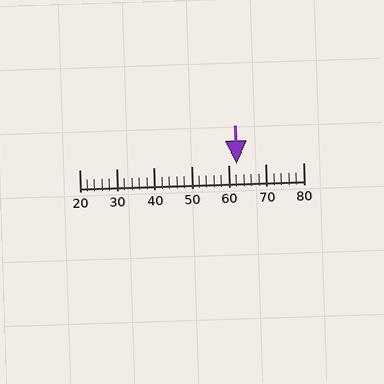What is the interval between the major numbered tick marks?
The major tick marks are spaced 10 units apart.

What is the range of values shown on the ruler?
The ruler shows values from 20 to 80.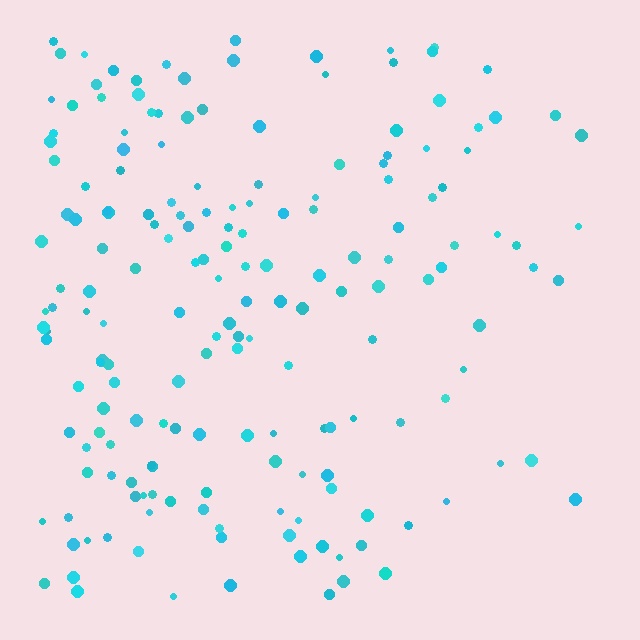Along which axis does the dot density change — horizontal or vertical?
Horizontal.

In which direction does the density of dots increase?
From right to left, with the left side densest.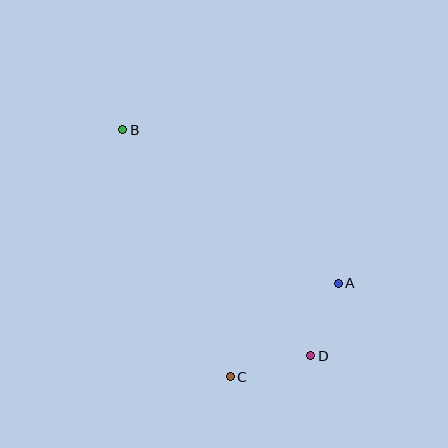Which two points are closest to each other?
Points A and D are closest to each other.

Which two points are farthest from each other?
Points B and D are farthest from each other.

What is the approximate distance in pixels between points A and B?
The distance between A and B is approximately 264 pixels.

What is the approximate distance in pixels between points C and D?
The distance between C and D is approximately 83 pixels.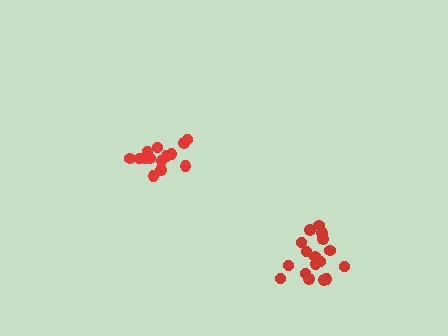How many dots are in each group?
Group 1: 19 dots, Group 2: 14 dots (33 total).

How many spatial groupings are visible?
There are 2 spatial groupings.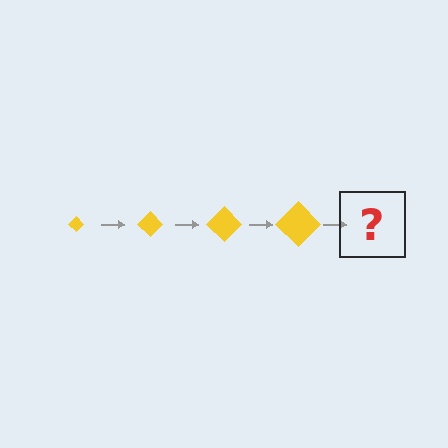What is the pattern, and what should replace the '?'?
The pattern is that the diamond gets progressively larger each step. The '?' should be a yellow diamond, larger than the previous one.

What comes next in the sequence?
The next element should be a yellow diamond, larger than the previous one.